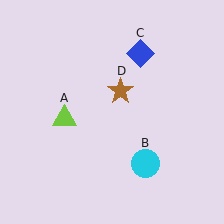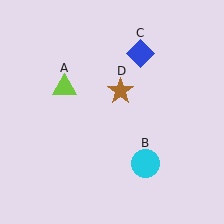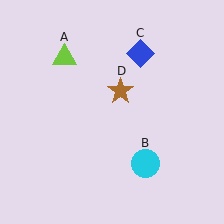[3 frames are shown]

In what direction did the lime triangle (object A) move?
The lime triangle (object A) moved up.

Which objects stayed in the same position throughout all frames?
Cyan circle (object B) and blue diamond (object C) and brown star (object D) remained stationary.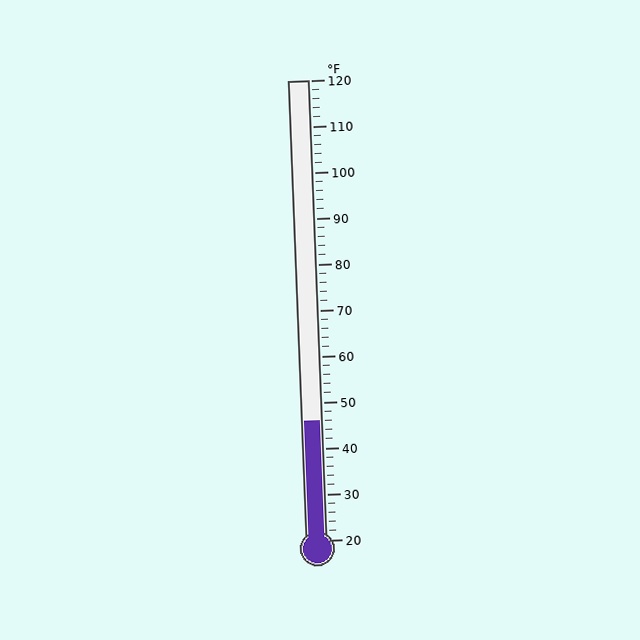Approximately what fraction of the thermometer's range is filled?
The thermometer is filled to approximately 25% of its range.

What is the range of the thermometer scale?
The thermometer scale ranges from 20°F to 120°F.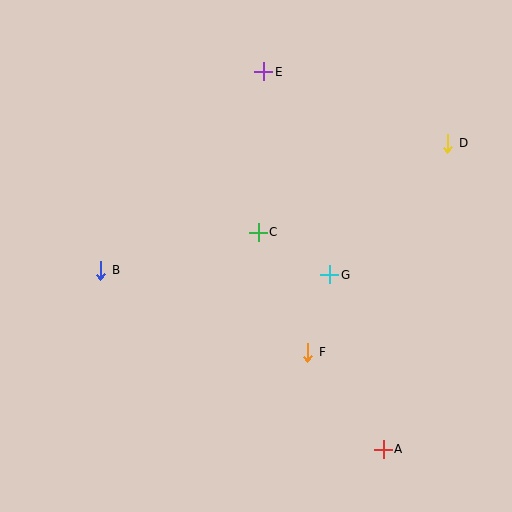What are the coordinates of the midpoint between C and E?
The midpoint between C and E is at (261, 152).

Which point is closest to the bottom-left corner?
Point B is closest to the bottom-left corner.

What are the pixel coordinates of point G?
Point G is at (330, 275).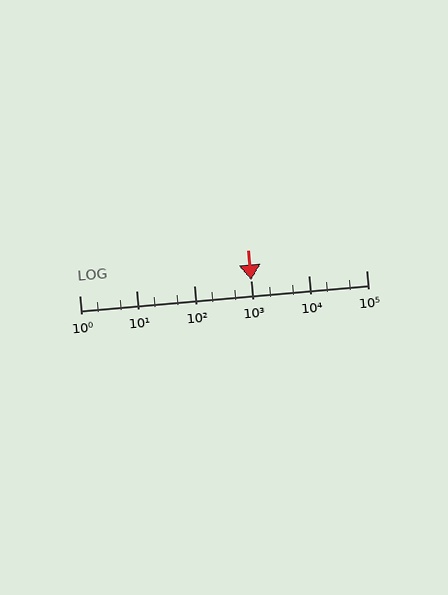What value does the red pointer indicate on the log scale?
The pointer indicates approximately 1000.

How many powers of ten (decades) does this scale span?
The scale spans 5 decades, from 1 to 100000.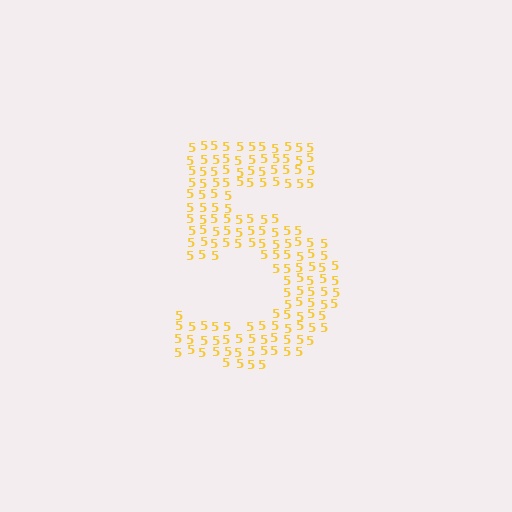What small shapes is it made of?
It is made of small digit 5's.